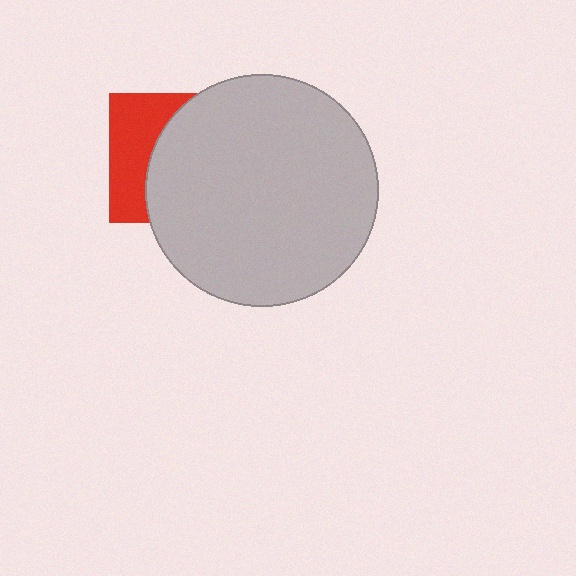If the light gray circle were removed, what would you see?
You would see the complete red square.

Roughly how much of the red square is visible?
A small part of it is visible (roughly 37%).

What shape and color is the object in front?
The object in front is a light gray circle.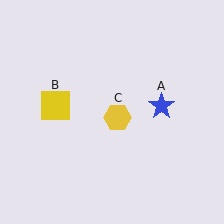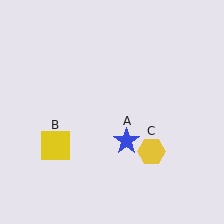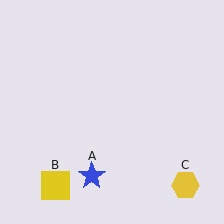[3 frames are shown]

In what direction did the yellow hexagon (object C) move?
The yellow hexagon (object C) moved down and to the right.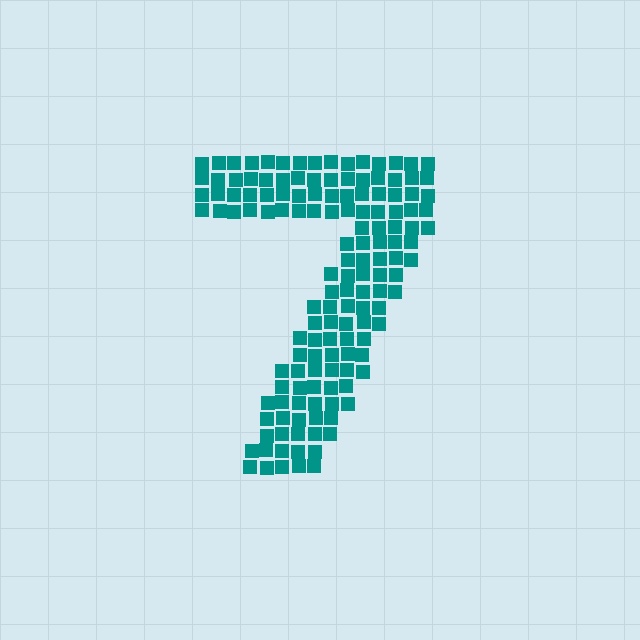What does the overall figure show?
The overall figure shows the digit 7.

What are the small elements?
The small elements are squares.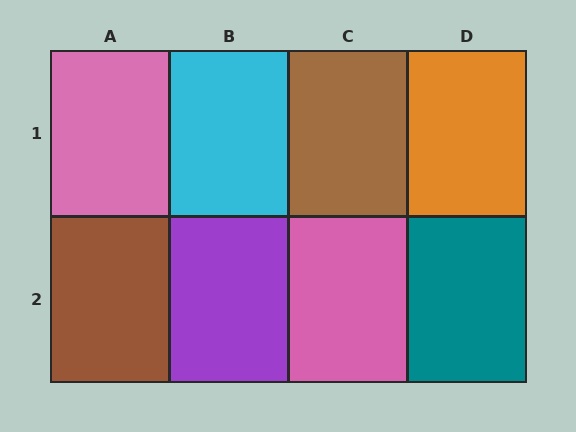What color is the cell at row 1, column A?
Pink.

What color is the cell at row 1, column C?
Brown.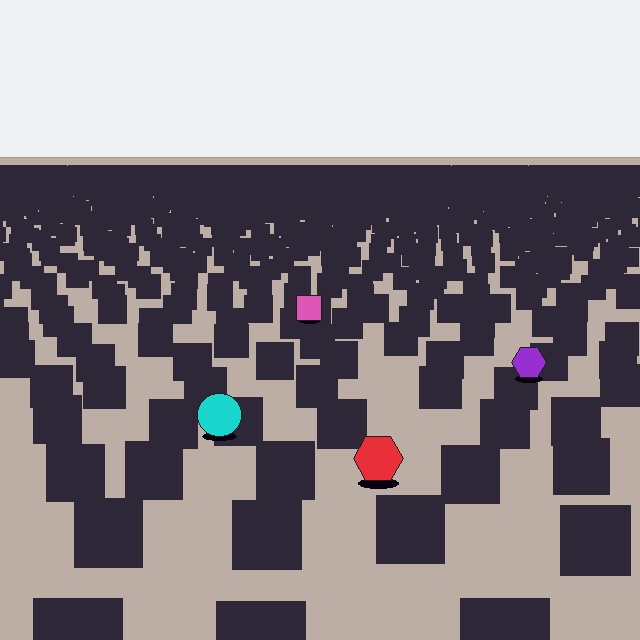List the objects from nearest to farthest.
From nearest to farthest: the red hexagon, the cyan circle, the purple hexagon, the pink square.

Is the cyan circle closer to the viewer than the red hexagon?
No. The red hexagon is closer — you can tell from the texture gradient: the ground texture is coarser near it.